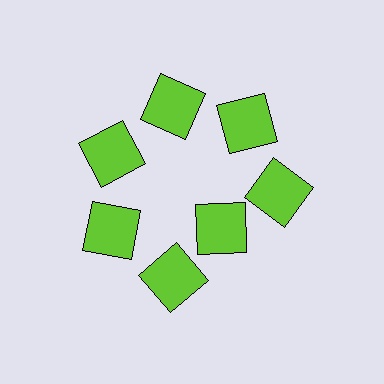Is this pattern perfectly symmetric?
No. The 7 lime squares are arranged in a ring, but one element near the 5 o'clock position is pulled inward toward the center, breaking the 7-fold rotational symmetry.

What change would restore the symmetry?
The symmetry would be restored by moving it outward, back onto the ring so that all 7 squares sit at equal angles and equal distance from the center.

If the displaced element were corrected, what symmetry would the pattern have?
It would have 7-fold rotational symmetry — the pattern would map onto itself every 51 degrees.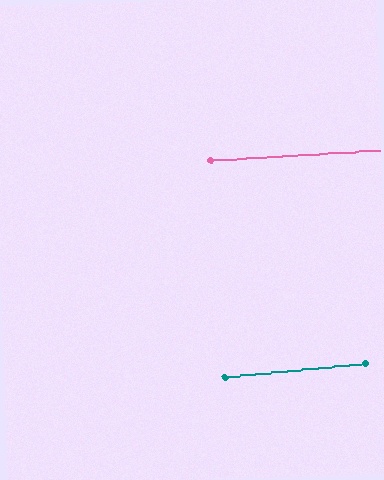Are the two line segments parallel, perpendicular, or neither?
Parallel — their directions differ by only 2.0°.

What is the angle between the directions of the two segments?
Approximately 2 degrees.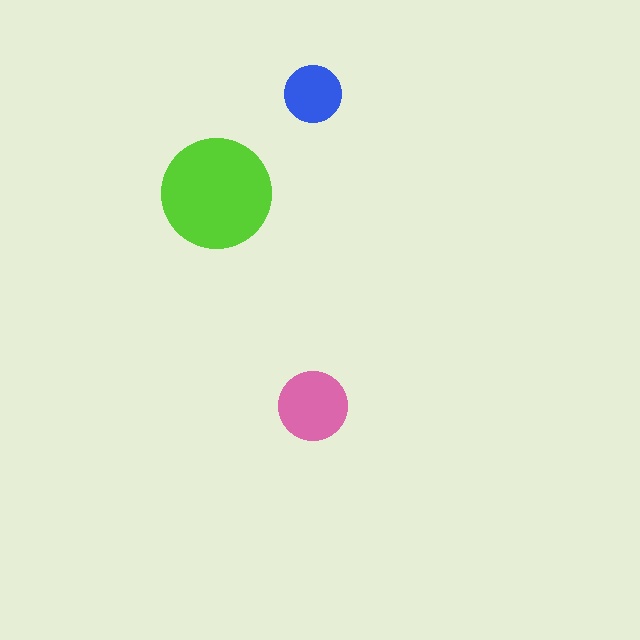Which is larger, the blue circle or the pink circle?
The pink one.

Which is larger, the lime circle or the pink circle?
The lime one.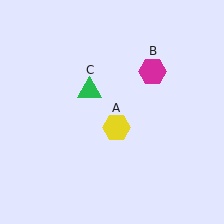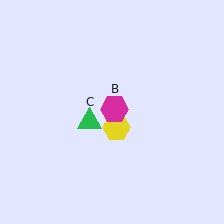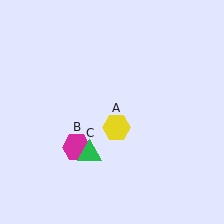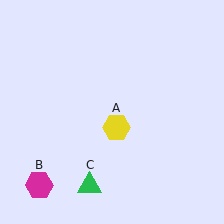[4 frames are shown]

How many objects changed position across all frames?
2 objects changed position: magenta hexagon (object B), green triangle (object C).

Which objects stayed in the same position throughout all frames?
Yellow hexagon (object A) remained stationary.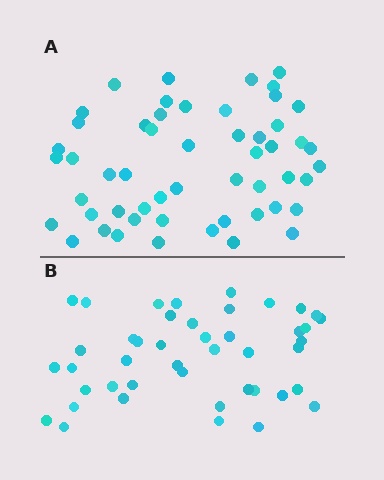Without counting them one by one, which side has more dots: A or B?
Region A (the top region) has more dots.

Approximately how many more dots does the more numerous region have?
Region A has roughly 8 or so more dots than region B.